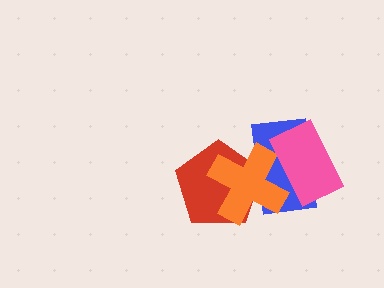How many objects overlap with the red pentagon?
2 objects overlap with the red pentagon.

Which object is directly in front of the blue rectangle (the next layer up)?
The orange cross is directly in front of the blue rectangle.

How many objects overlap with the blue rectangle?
3 objects overlap with the blue rectangle.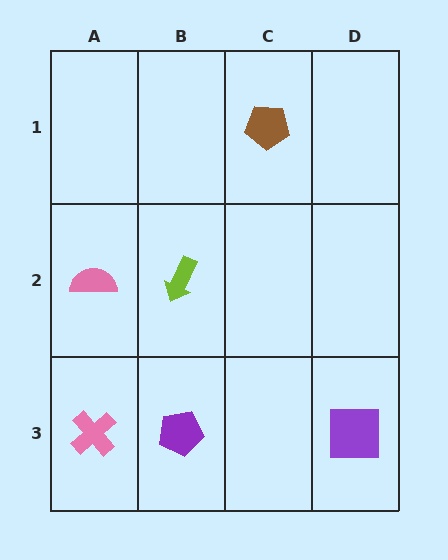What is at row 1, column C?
A brown pentagon.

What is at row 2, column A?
A pink semicircle.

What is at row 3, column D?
A purple square.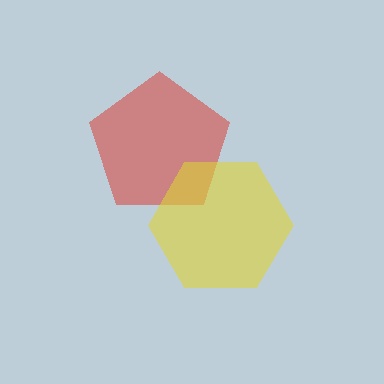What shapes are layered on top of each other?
The layered shapes are: a red pentagon, a yellow hexagon.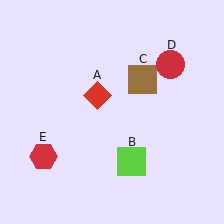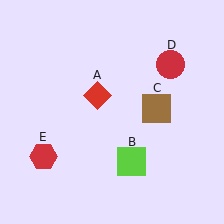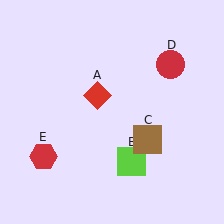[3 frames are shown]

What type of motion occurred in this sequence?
The brown square (object C) rotated clockwise around the center of the scene.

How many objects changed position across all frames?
1 object changed position: brown square (object C).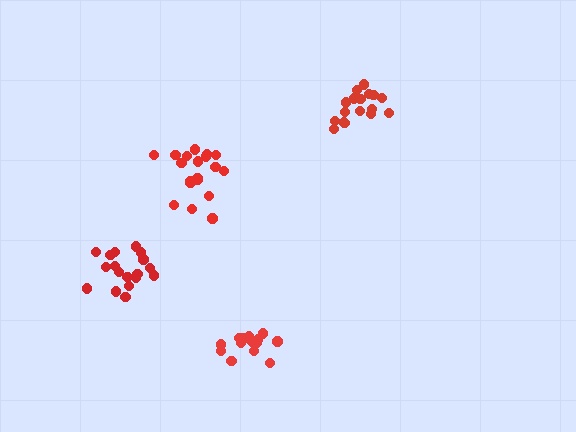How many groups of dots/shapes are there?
There are 4 groups.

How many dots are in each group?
Group 1: 19 dots, Group 2: 18 dots, Group 3: 18 dots, Group 4: 15 dots (70 total).